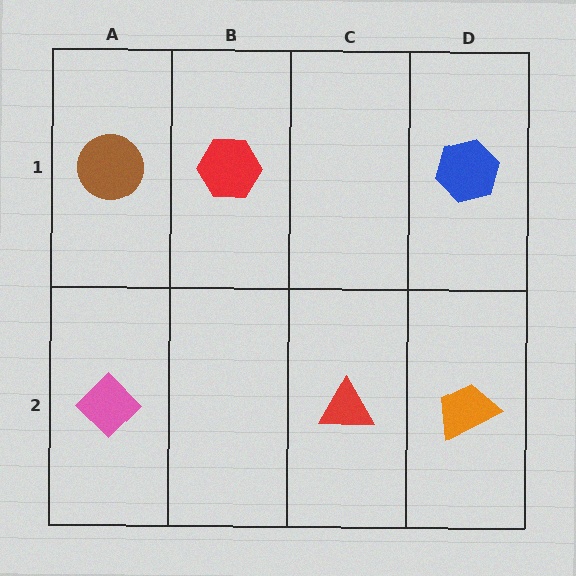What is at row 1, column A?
A brown circle.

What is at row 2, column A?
A pink diamond.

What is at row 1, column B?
A red hexagon.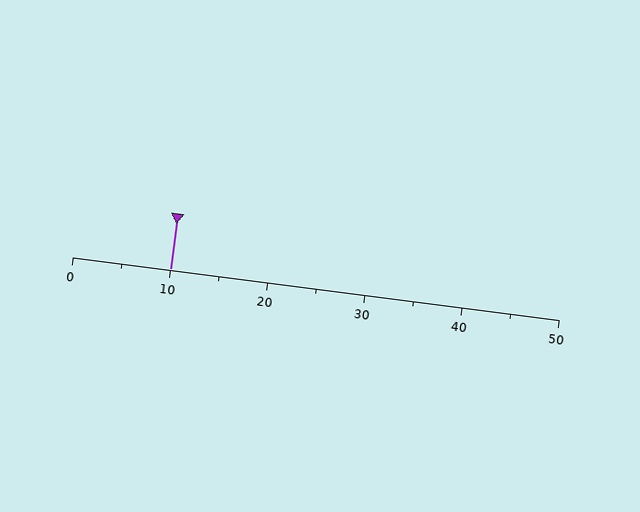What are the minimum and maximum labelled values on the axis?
The axis runs from 0 to 50.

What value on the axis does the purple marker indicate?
The marker indicates approximately 10.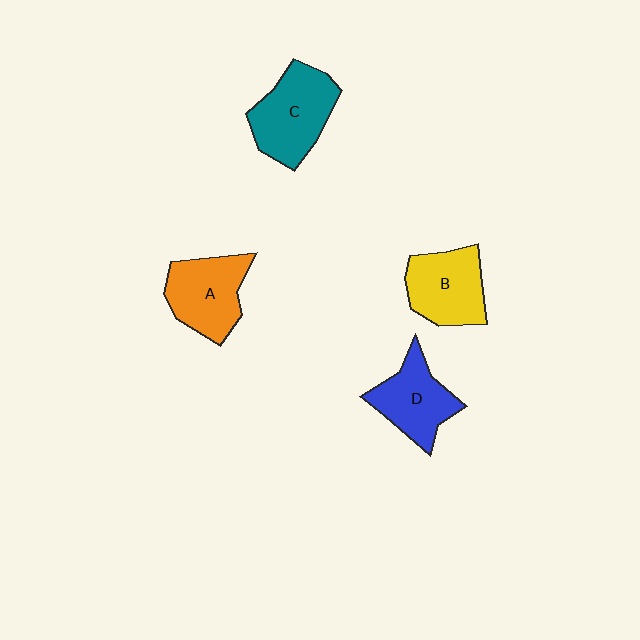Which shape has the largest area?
Shape C (teal).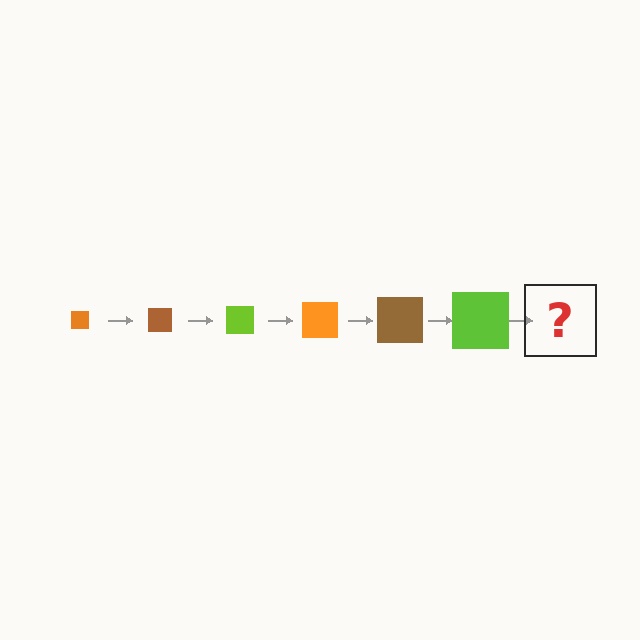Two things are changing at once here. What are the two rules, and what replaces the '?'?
The two rules are that the square grows larger each step and the color cycles through orange, brown, and lime. The '?' should be an orange square, larger than the previous one.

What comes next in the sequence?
The next element should be an orange square, larger than the previous one.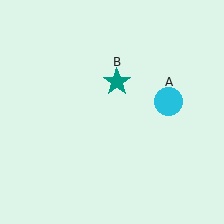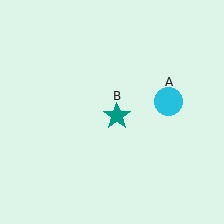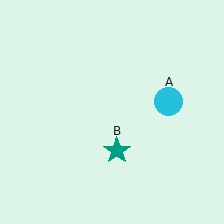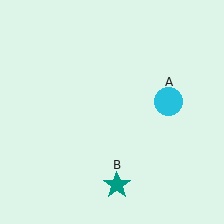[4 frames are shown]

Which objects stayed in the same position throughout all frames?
Cyan circle (object A) remained stationary.